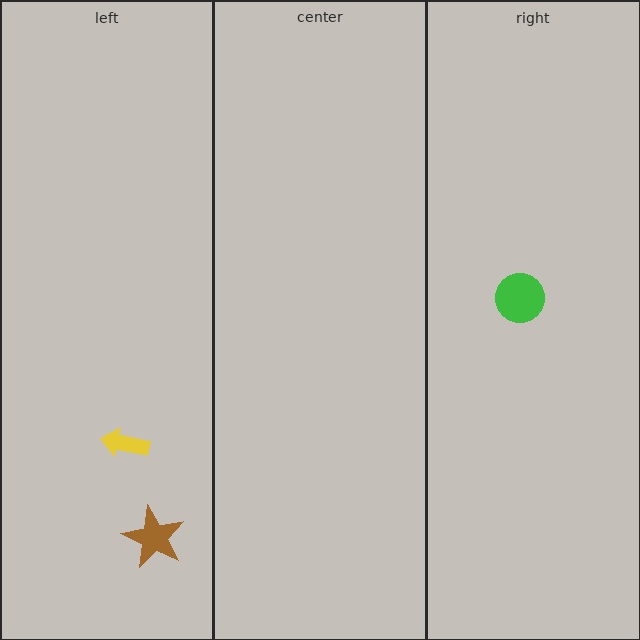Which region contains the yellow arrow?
The left region.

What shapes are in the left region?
The yellow arrow, the brown star.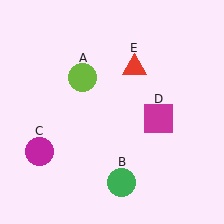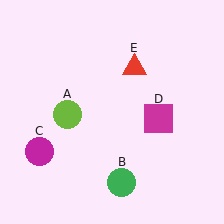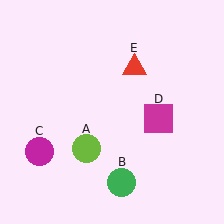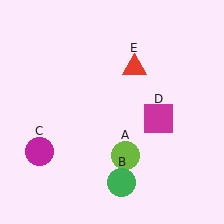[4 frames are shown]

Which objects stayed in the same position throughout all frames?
Green circle (object B) and magenta circle (object C) and magenta square (object D) and red triangle (object E) remained stationary.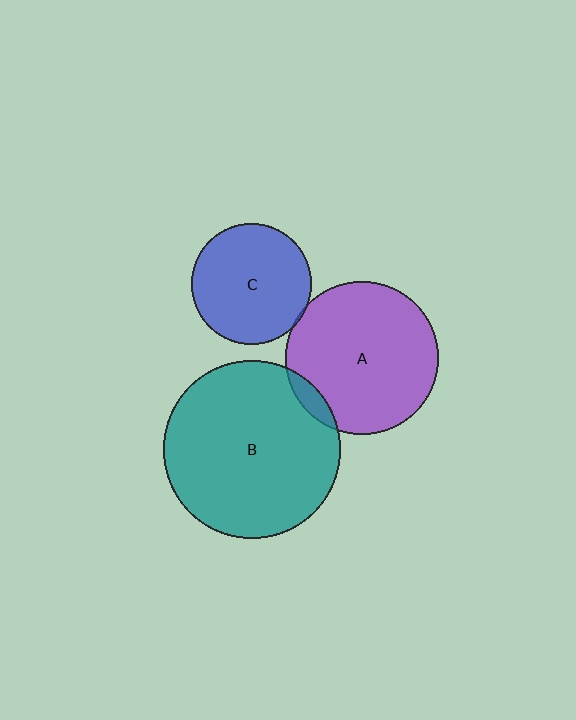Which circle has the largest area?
Circle B (teal).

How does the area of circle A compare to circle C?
Approximately 1.6 times.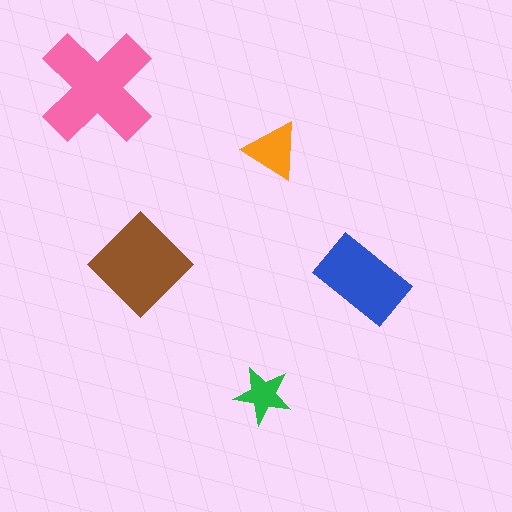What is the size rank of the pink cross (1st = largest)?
1st.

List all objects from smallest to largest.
The green star, the orange triangle, the blue rectangle, the brown diamond, the pink cross.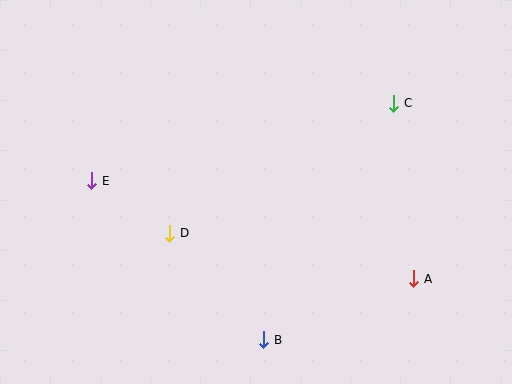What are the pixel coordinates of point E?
Point E is at (92, 181).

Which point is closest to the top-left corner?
Point E is closest to the top-left corner.